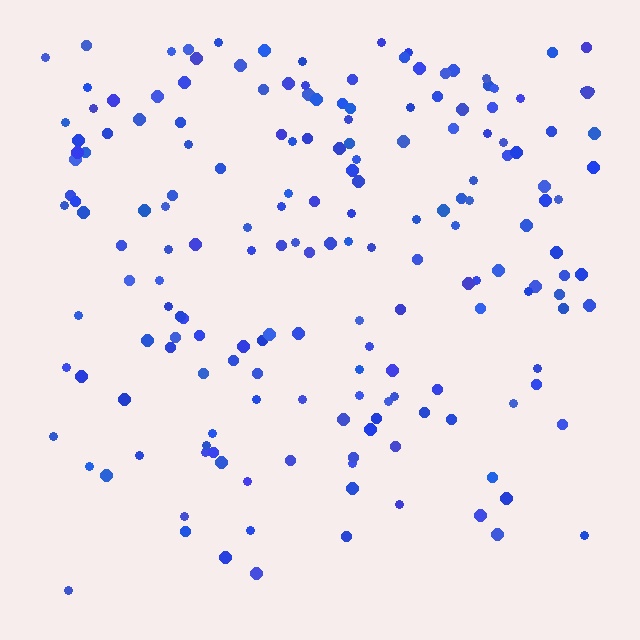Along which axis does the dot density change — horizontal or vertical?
Vertical.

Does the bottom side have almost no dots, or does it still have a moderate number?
Still a moderate number, just noticeably fewer than the top.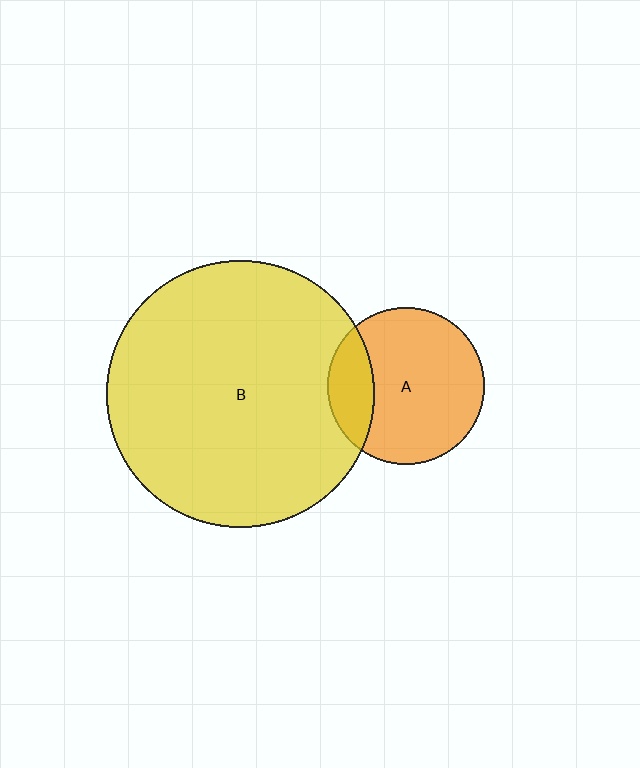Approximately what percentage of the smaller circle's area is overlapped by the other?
Approximately 20%.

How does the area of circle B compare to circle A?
Approximately 2.9 times.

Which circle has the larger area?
Circle B (yellow).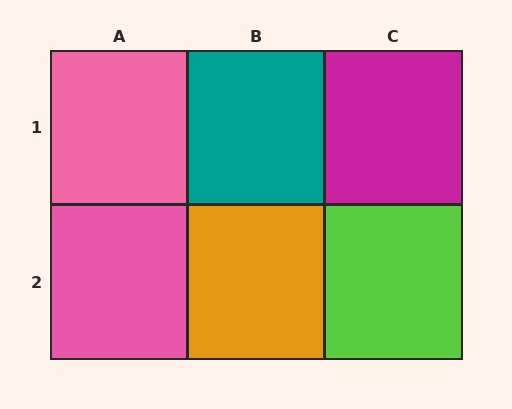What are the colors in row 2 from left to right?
Pink, orange, lime.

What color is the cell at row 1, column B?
Teal.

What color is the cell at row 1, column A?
Pink.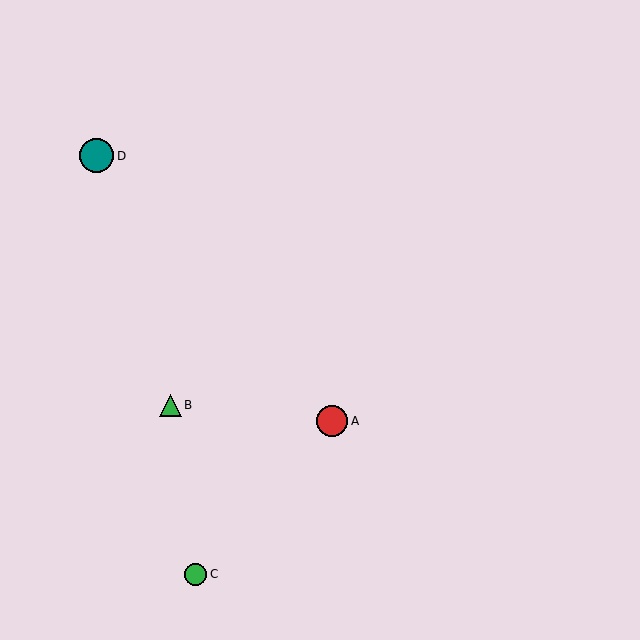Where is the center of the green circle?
The center of the green circle is at (196, 574).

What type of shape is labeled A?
Shape A is a red circle.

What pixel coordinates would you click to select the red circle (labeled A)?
Click at (332, 421) to select the red circle A.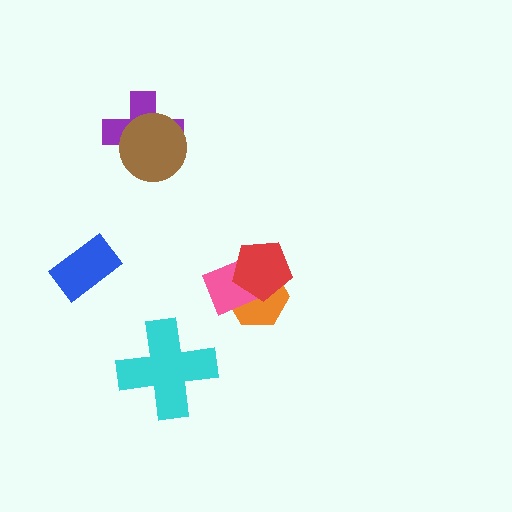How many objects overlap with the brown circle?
1 object overlaps with the brown circle.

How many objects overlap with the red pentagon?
2 objects overlap with the red pentagon.